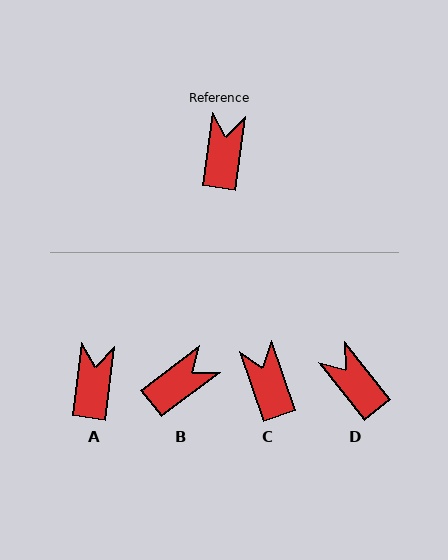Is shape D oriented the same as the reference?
No, it is off by about 46 degrees.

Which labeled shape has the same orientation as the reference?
A.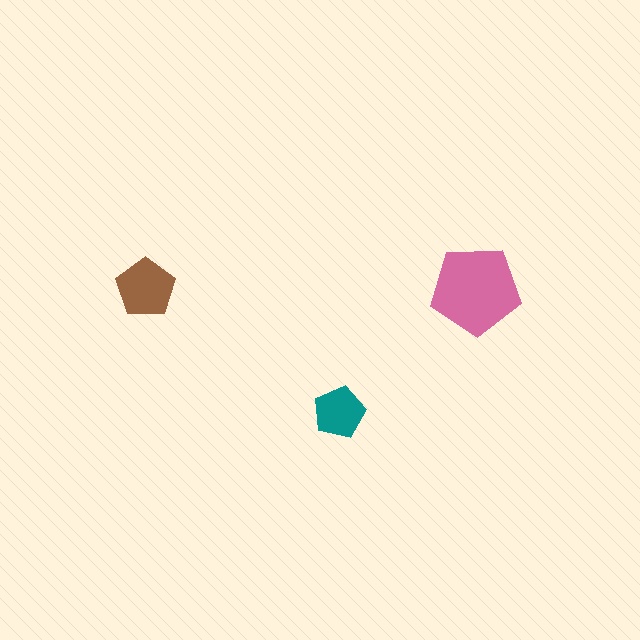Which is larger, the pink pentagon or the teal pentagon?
The pink one.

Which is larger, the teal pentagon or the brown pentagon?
The brown one.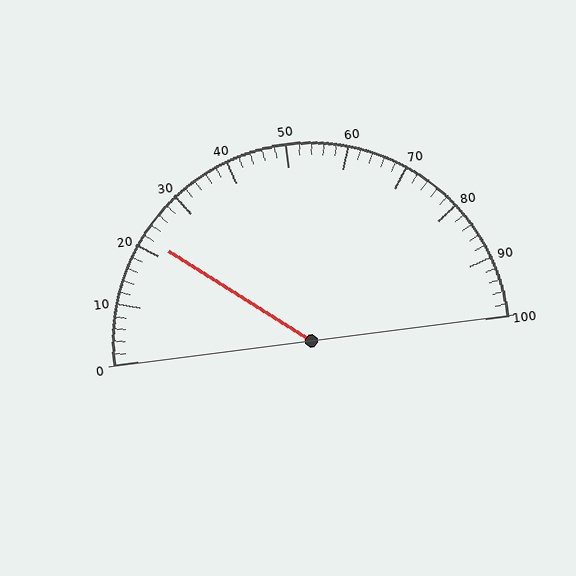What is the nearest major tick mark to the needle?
The nearest major tick mark is 20.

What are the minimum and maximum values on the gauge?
The gauge ranges from 0 to 100.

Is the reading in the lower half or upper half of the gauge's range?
The reading is in the lower half of the range (0 to 100).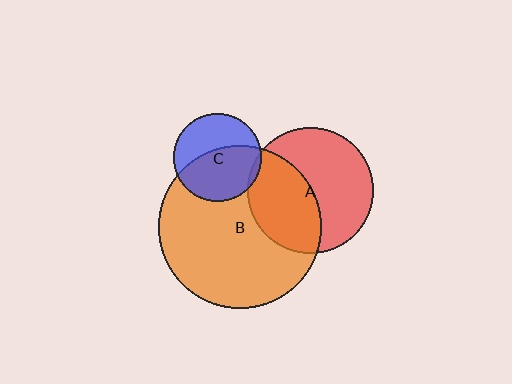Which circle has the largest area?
Circle B (orange).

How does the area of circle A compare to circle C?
Approximately 2.1 times.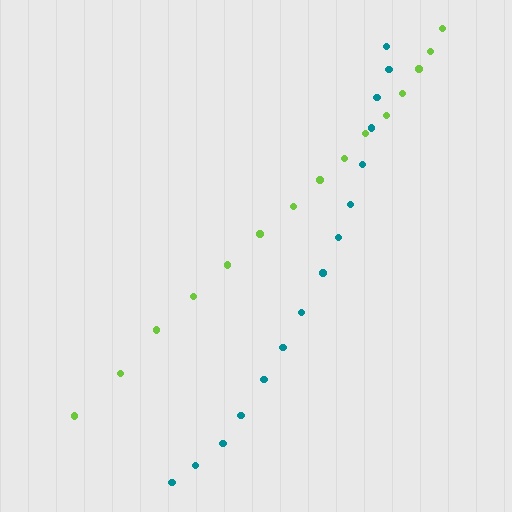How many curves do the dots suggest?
There are 2 distinct paths.